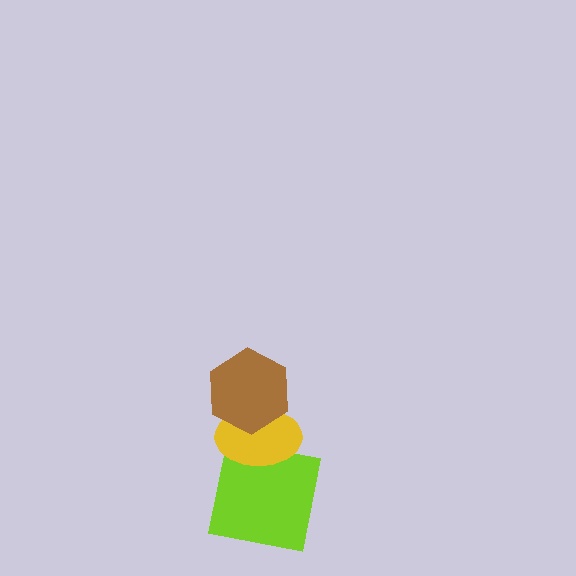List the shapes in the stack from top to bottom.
From top to bottom: the brown hexagon, the yellow ellipse, the lime square.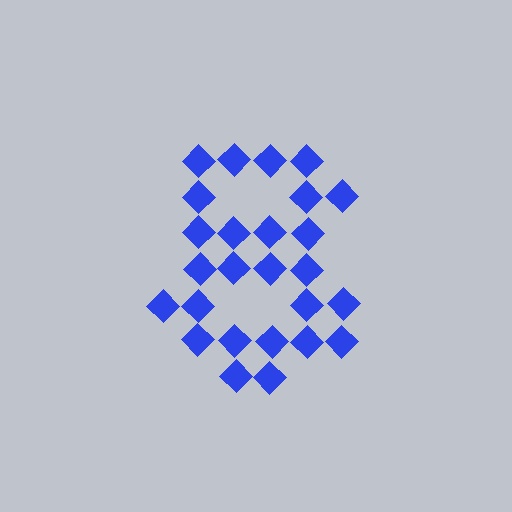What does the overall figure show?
The overall figure shows the digit 8.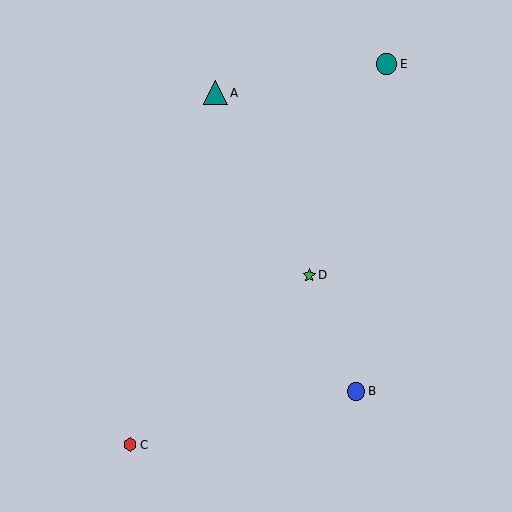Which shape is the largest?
The teal triangle (labeled A) is the largest.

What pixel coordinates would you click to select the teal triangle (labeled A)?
Click at (215, 93) to select the teal triangle A.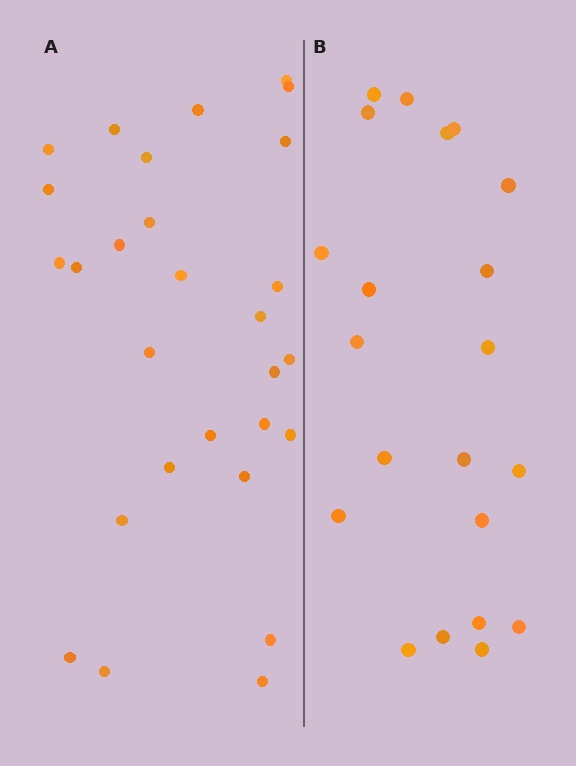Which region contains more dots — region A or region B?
Region A (the left region) has more dots.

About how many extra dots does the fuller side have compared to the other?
Region A has roughly 8 or so more dots than region B.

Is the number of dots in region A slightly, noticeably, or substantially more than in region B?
Region A has noticeably more, but not dramatically so. The ratio is roughly 1.3 to 1.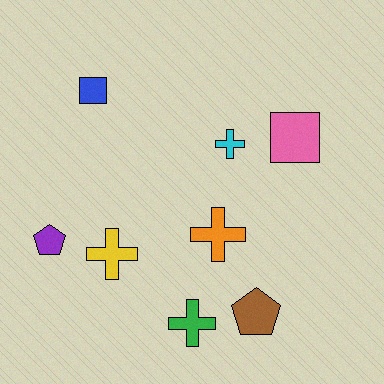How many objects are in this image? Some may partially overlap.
There are 8 objects.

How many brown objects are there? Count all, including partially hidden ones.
There is 1 brown object.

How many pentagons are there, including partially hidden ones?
There are 2 pentagons.